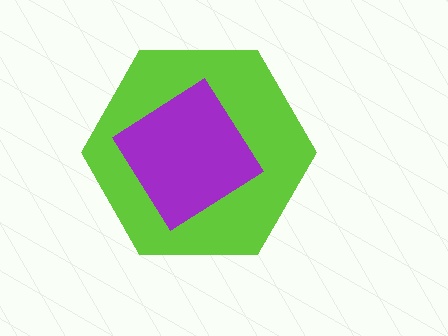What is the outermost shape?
The lime hexagon.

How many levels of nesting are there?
2.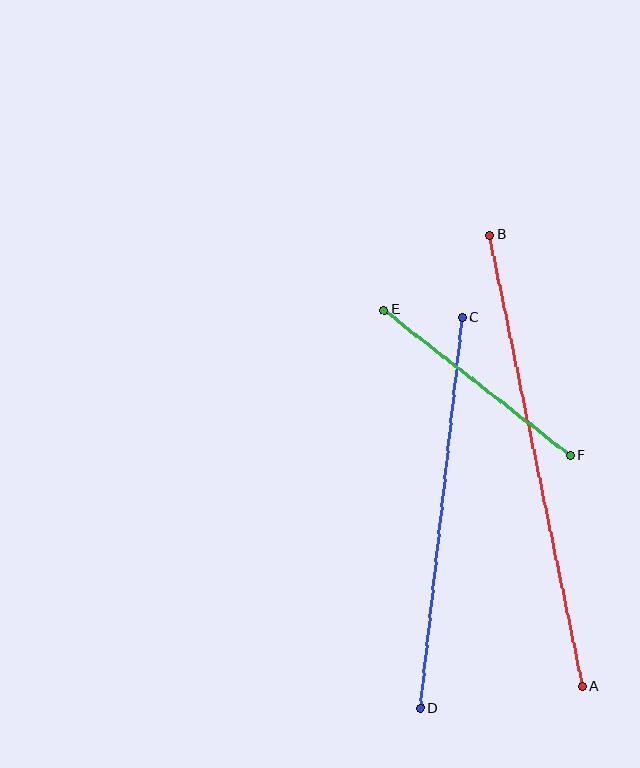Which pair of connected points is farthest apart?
Points A and B are farthest apart.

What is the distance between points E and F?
The distance is approximately 236 pixels.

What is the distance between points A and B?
The distance is approximately 461 pixels.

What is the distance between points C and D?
The distance is approximately 393 pixels.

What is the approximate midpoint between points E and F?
The midpoint is at approximately (477, 383) pixels.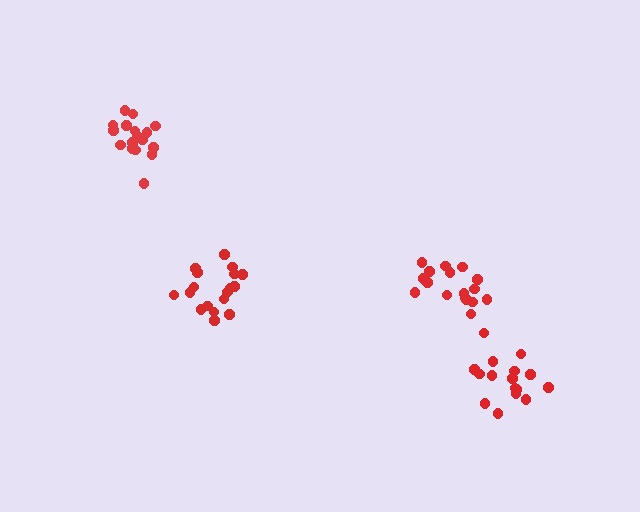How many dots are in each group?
Group 1: 17 dots, Group 2: 18 dots, Group 3: 16 dots, Group 4: 17 dots (68 total).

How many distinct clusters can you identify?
There are 4 distinct clusters.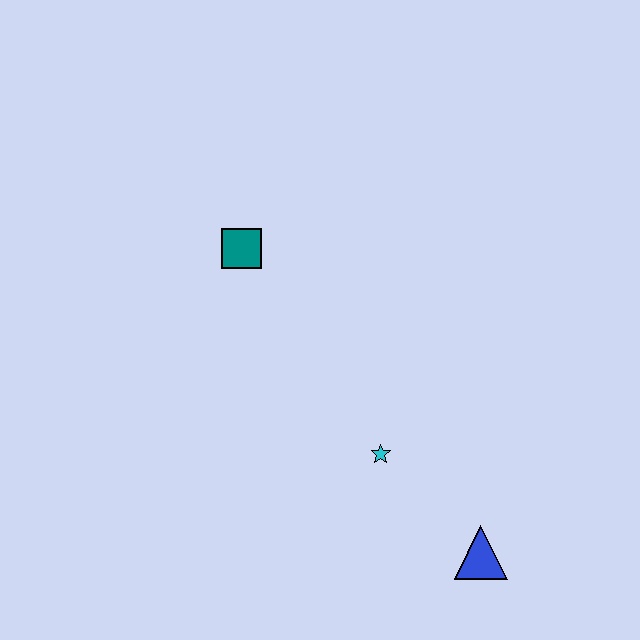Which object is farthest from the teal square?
The blue triangle is farthest from the teal square.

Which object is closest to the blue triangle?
The cyan star is closest to the blue triangle.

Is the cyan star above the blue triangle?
Yes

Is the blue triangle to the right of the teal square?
Yes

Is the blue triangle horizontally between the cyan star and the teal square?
No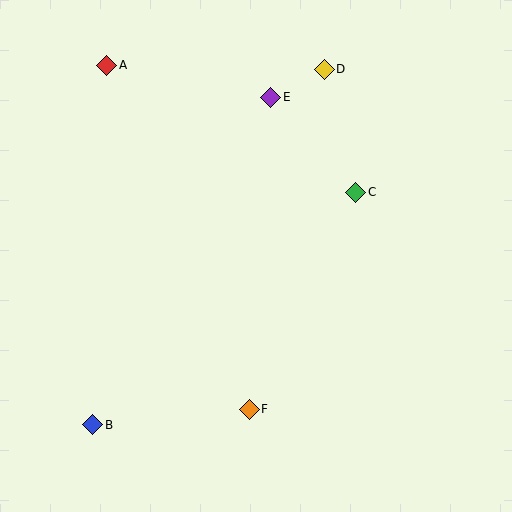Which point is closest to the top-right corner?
Point D is closest to the top-right corner.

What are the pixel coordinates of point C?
Point C is at (356, 192).